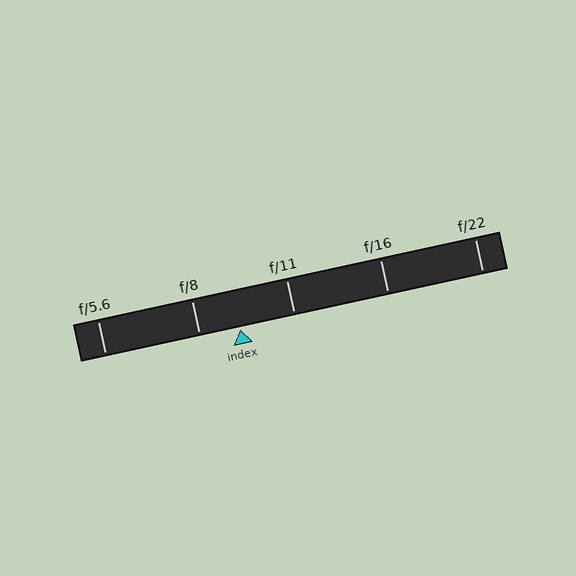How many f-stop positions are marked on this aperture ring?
There are 5 f-stop positions marked.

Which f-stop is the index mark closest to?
The index mark is closest to f/8.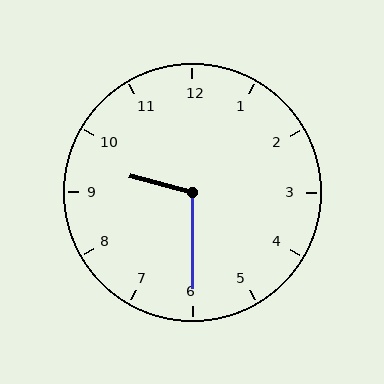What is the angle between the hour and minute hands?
Approximately 105 degrees.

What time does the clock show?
9:30.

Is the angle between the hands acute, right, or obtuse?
It is obtuse.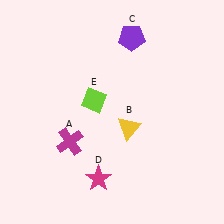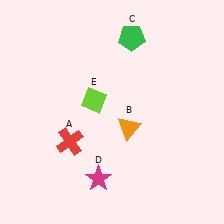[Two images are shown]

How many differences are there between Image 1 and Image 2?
There are 3 differences between the two images.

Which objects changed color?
A changed from magenta to red. B changed from yellow to orange. C changed from purple to green.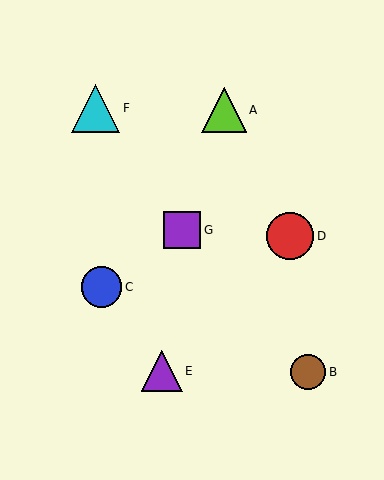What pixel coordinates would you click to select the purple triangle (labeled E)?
Click at (162, 371) to select the purple triangle E.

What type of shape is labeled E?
Shape E is a purple triangle.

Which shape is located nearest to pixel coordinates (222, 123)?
The lime triangle (labeled A) at (224, 110) is nearest to that location.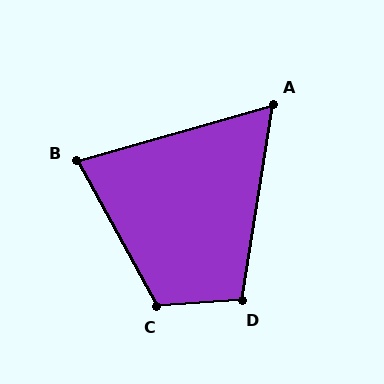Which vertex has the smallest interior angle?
A, at approximately 65 degrees.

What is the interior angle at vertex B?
Approximately 77 degrees (acute).